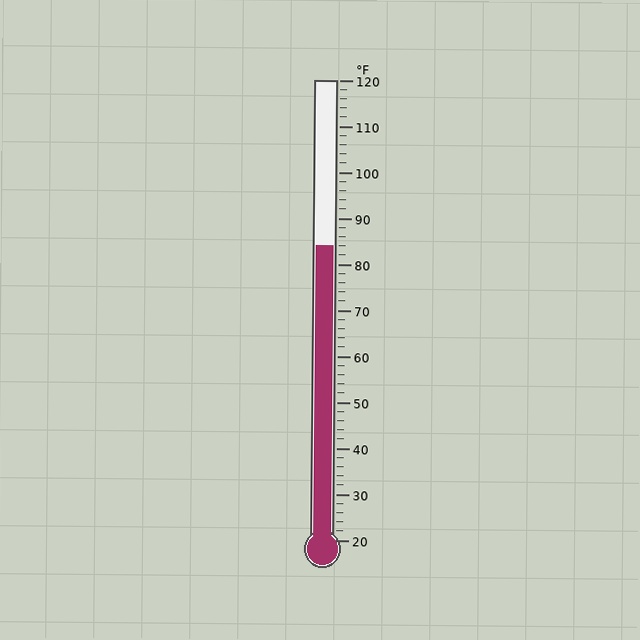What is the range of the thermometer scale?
The thermometer scale ranges from 20°F to 120°F.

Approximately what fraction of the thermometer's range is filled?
The thermometer is filled to approximately 65% of its range.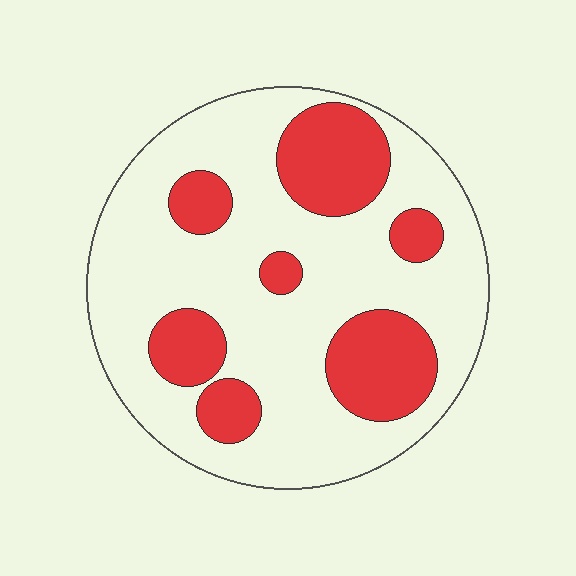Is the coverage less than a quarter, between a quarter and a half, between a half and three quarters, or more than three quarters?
Between a quarter and a half.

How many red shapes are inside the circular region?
7.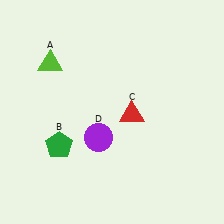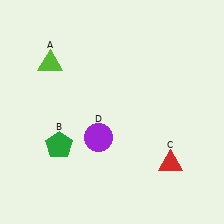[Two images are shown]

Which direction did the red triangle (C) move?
The red triangle (C) moved down.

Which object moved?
The red triangle (C) moved down.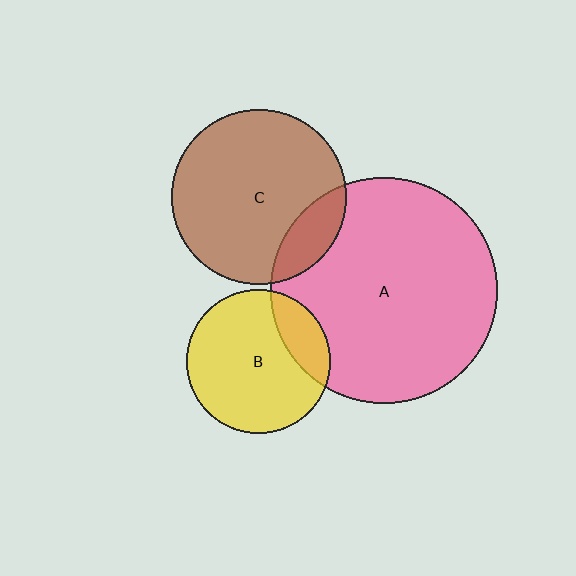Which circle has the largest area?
Circle A (pink).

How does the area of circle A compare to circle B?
Approximately 2.5 times.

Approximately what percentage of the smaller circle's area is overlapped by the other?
Approximately 20%.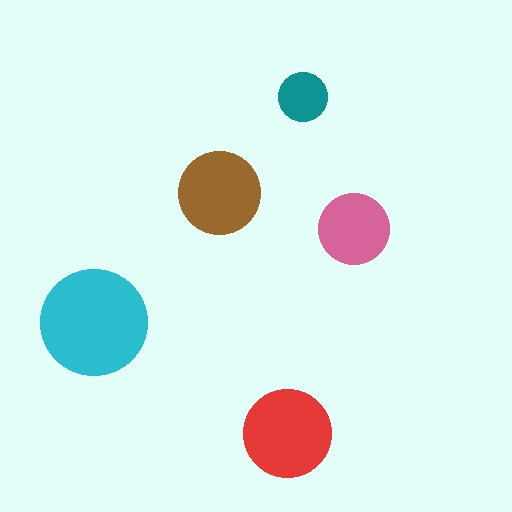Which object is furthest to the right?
The pink circle is rightmost.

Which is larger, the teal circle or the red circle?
The red one.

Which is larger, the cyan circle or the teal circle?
The cyan one.